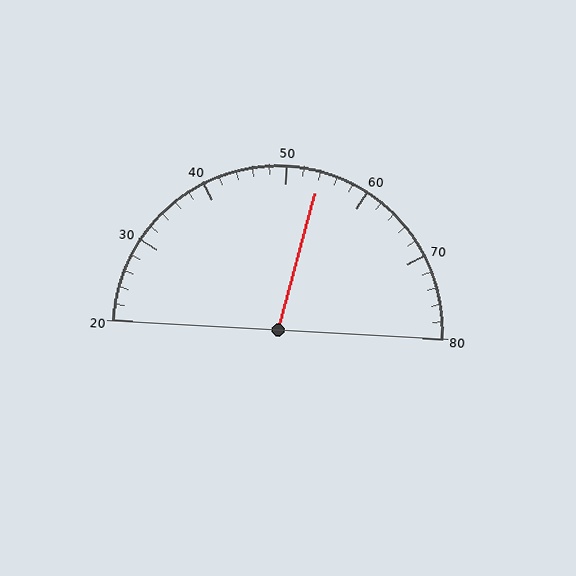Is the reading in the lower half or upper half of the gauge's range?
The reading is in the upper half of the range (20 to 80).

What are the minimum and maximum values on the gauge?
The gauge ranges from 20 to 80.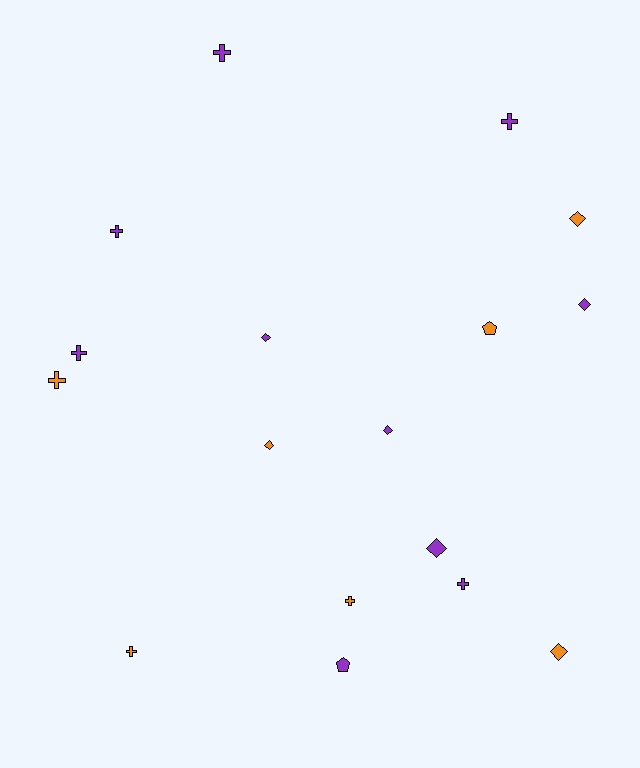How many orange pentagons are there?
There is 1 orange pentagon.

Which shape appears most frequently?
Cross, with 8 objects.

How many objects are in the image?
There are 17 objects.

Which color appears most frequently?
Purple, with 10 objects.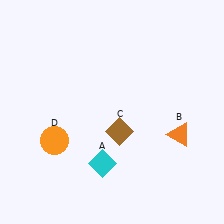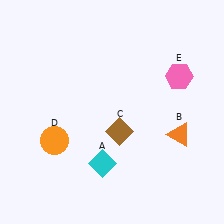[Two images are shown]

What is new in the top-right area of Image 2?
A pink hexagon (E) was added in the top-right area of Image 2.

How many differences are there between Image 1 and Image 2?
There is 1 difference between the two images.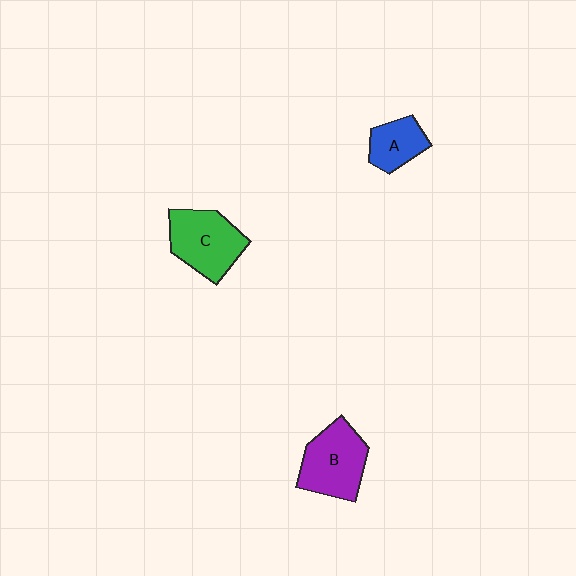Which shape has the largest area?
Shape B (purple).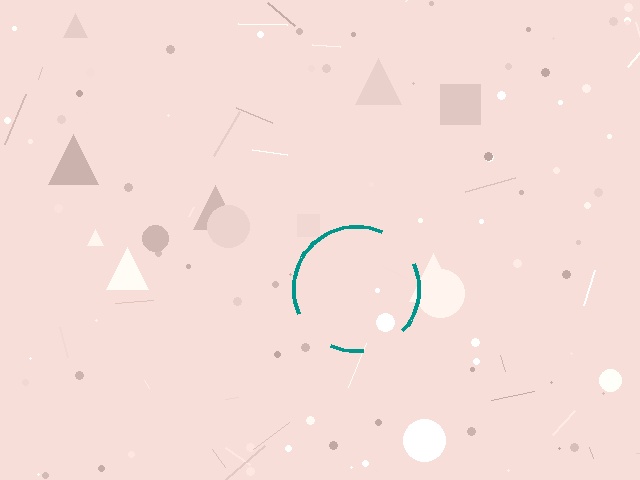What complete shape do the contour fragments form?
The contour fragments form a circle.